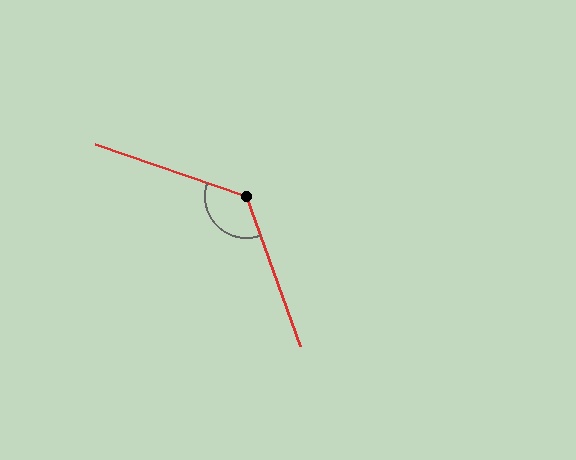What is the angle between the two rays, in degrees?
Approximately 129 degrees.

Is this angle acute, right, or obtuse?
It is obtuse.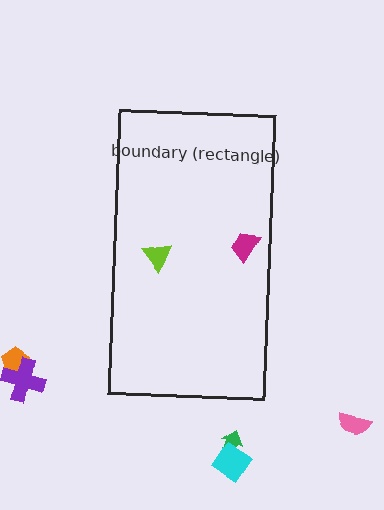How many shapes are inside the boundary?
2 inside, 5 outside.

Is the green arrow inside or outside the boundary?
Outside.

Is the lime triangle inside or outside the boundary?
Inside.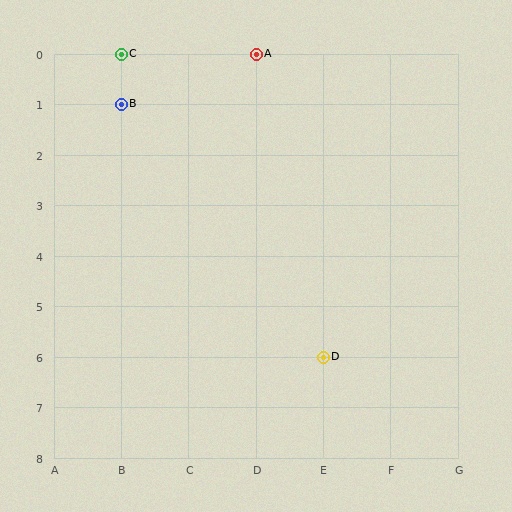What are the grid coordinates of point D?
Point D is at grid coordinates (E, 6).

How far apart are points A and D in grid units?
Points A and D are 1 column and 6 rows apart (about 6.1 grid units diagonally).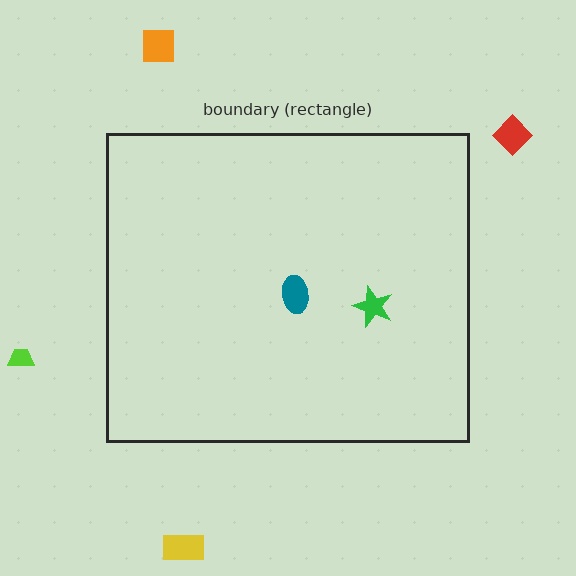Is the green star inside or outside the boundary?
Inside.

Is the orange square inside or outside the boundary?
Outside.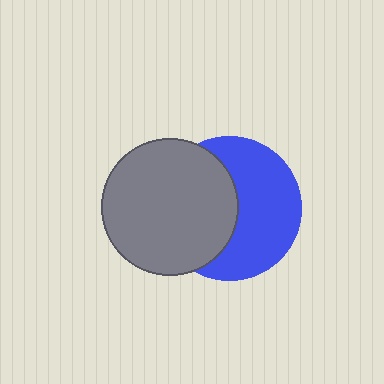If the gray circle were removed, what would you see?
You would see the complete blue circle.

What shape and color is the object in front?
The object in front is a gray circle.